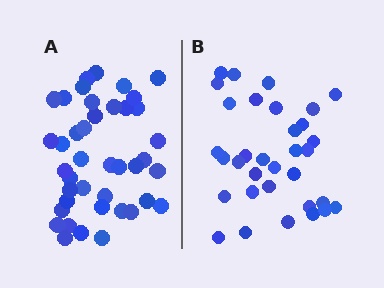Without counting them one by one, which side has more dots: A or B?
Region A (the left region) has more dots.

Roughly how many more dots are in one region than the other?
Region A has roughly 8 or so more dots than region B.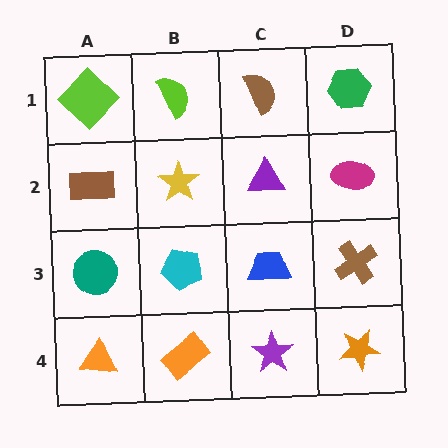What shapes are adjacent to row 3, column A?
A brown rectangle (row 2, column A), an orange triangle (row 4, column A), a cyan pentagon (row 3, column B).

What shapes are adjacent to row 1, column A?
A brown rectangle (row 2, column A), a lime semicircle (row 1, column B).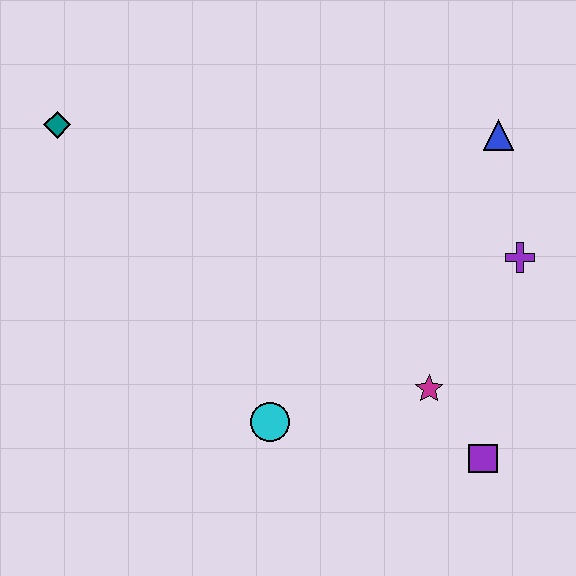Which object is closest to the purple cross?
The blue triangle is closest to the purple cross.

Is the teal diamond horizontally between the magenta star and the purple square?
No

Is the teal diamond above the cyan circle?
Yes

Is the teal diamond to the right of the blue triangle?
No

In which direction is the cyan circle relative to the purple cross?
The cyan circle is to the left of the purple cross.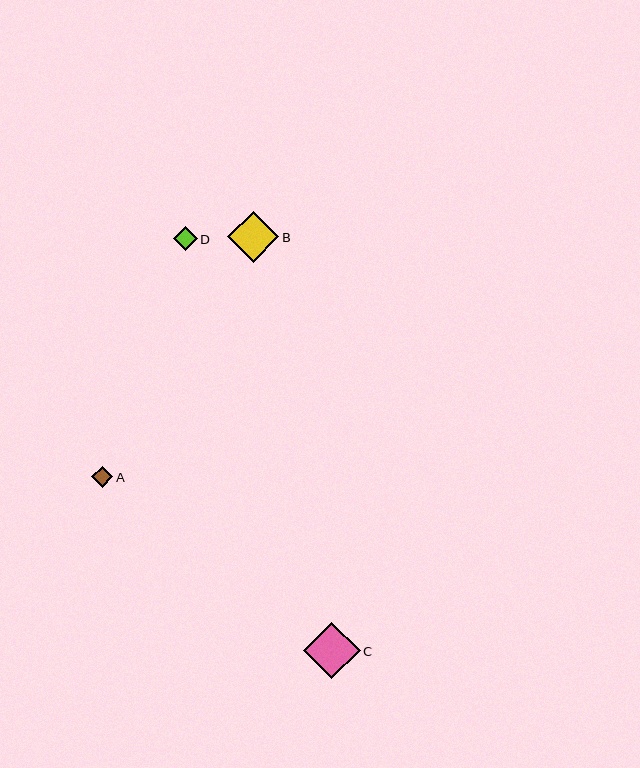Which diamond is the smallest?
Diamond A is the smallest with a size of approximately 21 pixels.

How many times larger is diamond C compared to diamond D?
Diamond C is approximately 2.3 times the size of diamond D.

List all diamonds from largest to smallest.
From largest to smallest: C, B, D, A.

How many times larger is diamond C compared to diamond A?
Diamond C is approximately 2.7 times the size of diamond A.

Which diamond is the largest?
Diamond C is the largest with a size of approximately 57 pixels.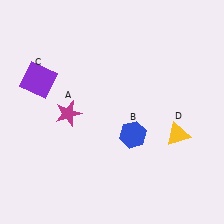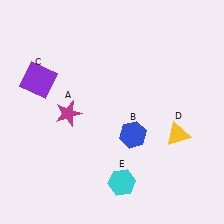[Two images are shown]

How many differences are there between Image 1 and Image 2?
There is 1 difference between the two images.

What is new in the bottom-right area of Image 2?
A cyan hexagon (E) was added in the bottom-right area of Image 2.